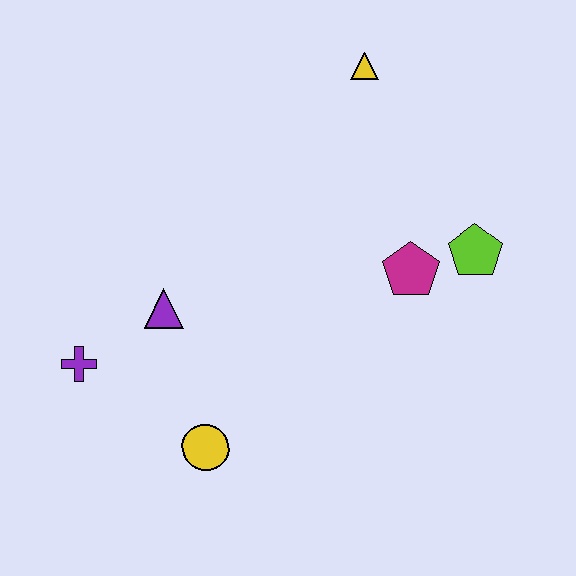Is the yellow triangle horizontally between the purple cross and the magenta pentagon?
Yes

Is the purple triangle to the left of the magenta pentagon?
Yes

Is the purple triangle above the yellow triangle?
No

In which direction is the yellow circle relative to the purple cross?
The yellow circle is to the right of the purple cross.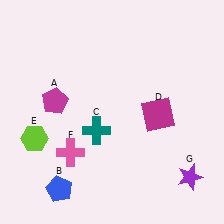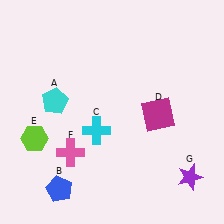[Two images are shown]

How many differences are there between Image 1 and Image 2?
There are 2 differences between the two images.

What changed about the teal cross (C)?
In Image 1, C is teal. In Image 2, it changed to cyan.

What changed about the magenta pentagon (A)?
In Image 1, A is magenta. In Image 2, it changed to cyan.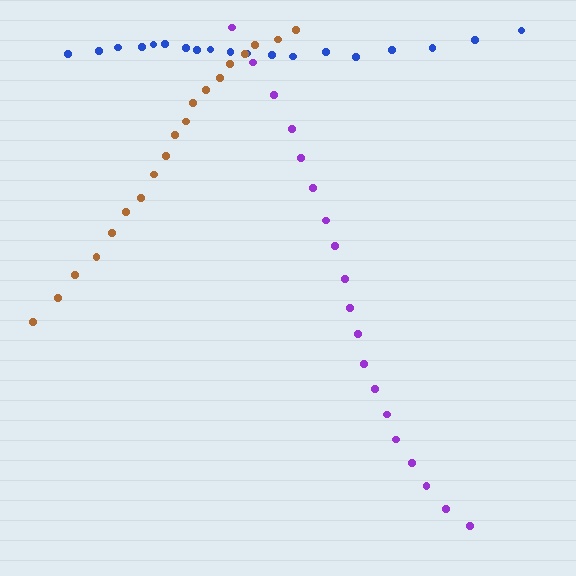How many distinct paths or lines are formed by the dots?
There are 3 distinct paths.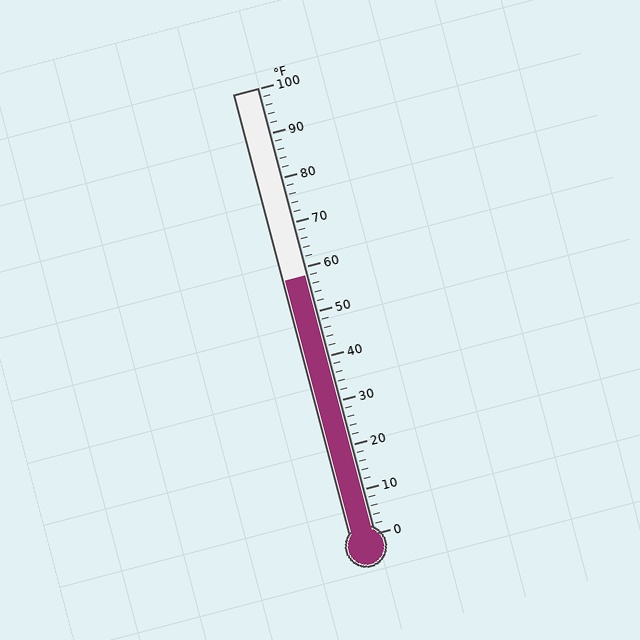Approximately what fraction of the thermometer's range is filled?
The thermometer is filled to approximately 60% of its range.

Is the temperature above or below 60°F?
The temperature is below 60°F.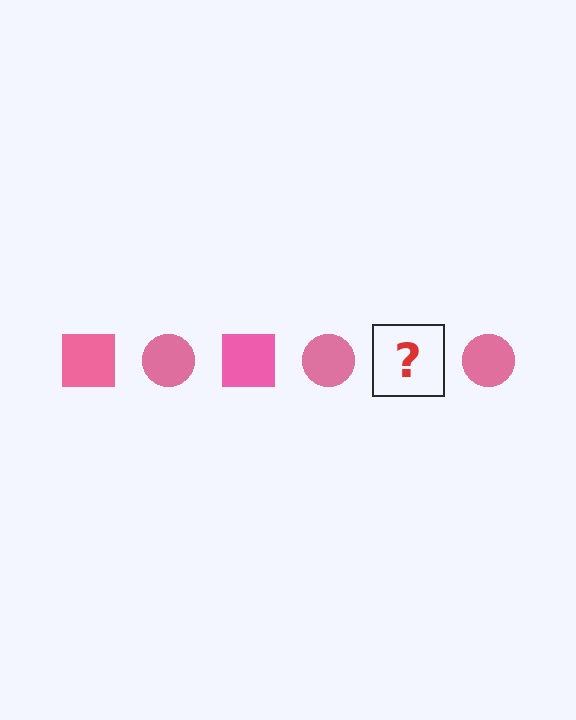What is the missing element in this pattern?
The missing element is a pink square.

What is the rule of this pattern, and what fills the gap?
The rule is that the pattern cycles through square, circle shapes in pink. The gap should be filled with a pink square.